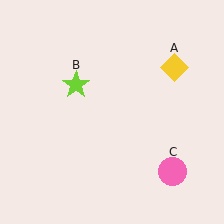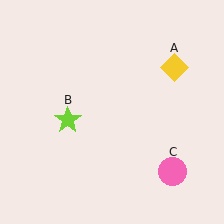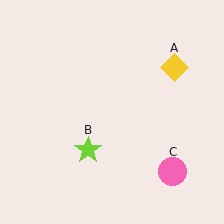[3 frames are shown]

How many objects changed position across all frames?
1 object changed position: lime star (object B).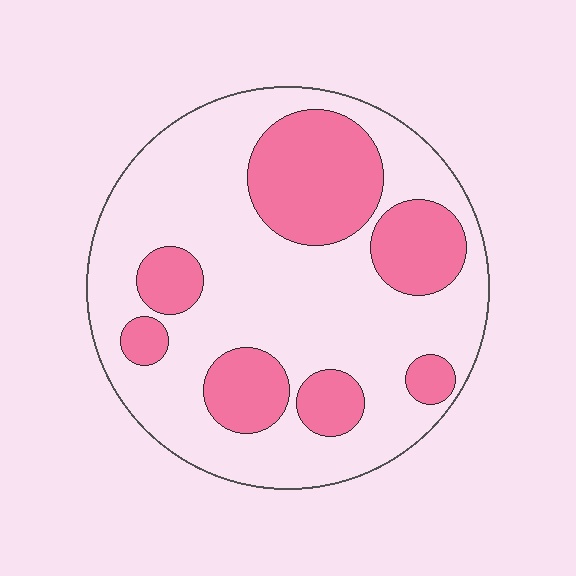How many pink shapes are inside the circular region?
7.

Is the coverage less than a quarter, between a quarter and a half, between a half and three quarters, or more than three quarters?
Between a quarter and a half.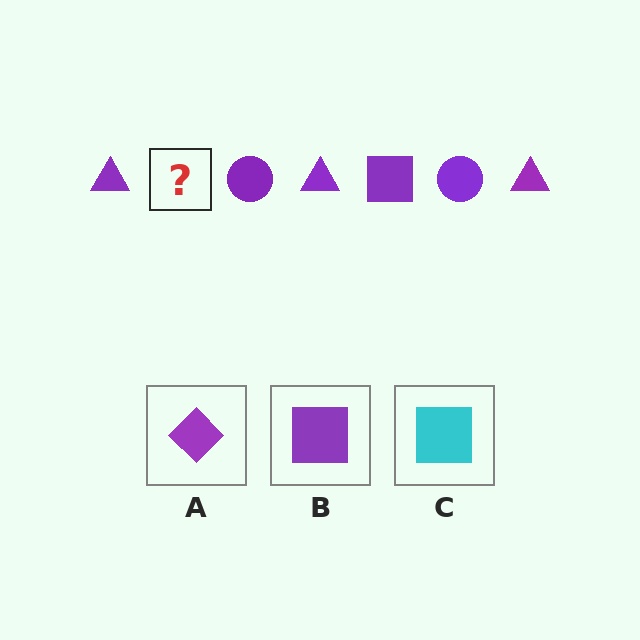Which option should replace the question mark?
Option B.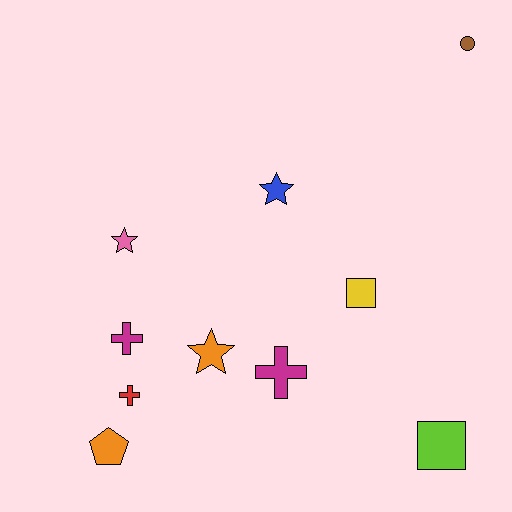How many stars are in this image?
There are 3 stars.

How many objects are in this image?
There are 10 objects.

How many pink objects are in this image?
There is 1 pink object.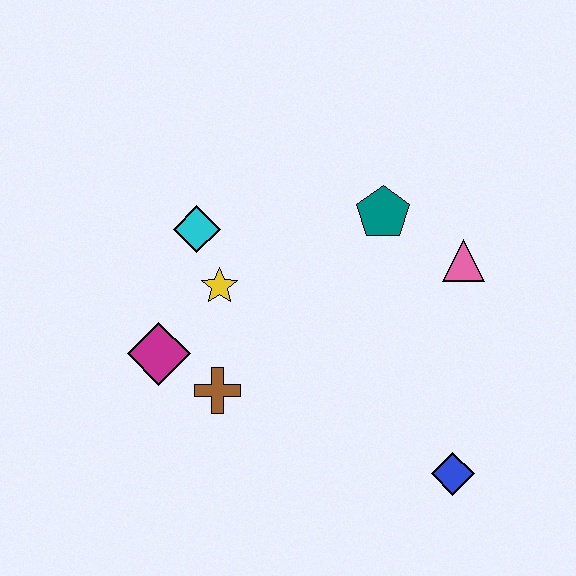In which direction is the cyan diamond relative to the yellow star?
The cyan diamond is above the yellow star.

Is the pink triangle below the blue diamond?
No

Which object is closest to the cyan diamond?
The yellow star is closest to the cyan diamond.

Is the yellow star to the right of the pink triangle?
No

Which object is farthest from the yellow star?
The blue diamond is farthest from the yellow star.